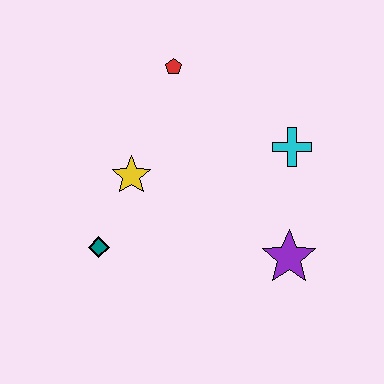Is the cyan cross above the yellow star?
Yes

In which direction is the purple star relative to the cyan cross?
The purple star is below the cyan cross.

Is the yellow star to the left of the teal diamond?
No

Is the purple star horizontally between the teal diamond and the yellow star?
No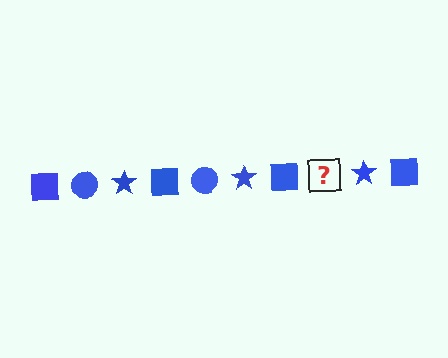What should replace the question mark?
The question mark should be replaced with a blue circle.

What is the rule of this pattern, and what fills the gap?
The rule is that the pattern cycles through square, circle, star shapes in blue. The gap should be filled with a blue circle.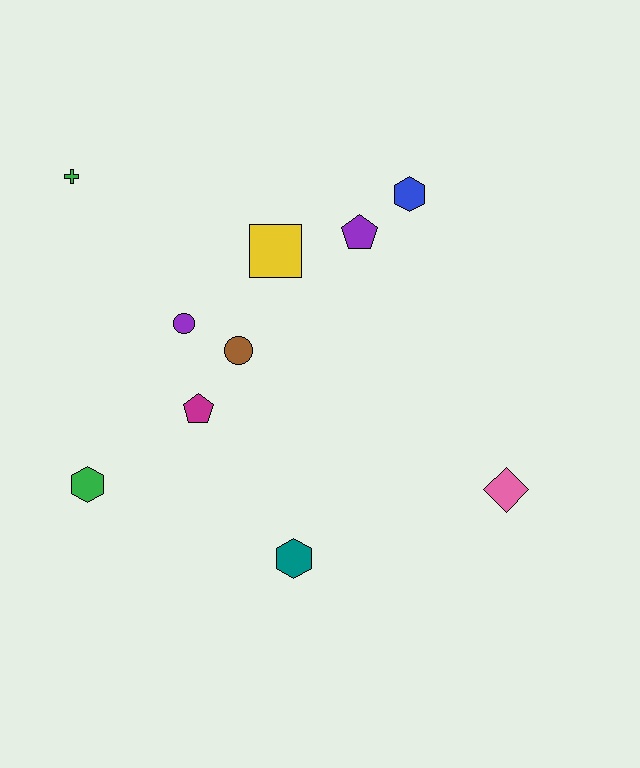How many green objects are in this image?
There are 2 green objects.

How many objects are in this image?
There are 10 objects.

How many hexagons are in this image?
There are 3 hexagons.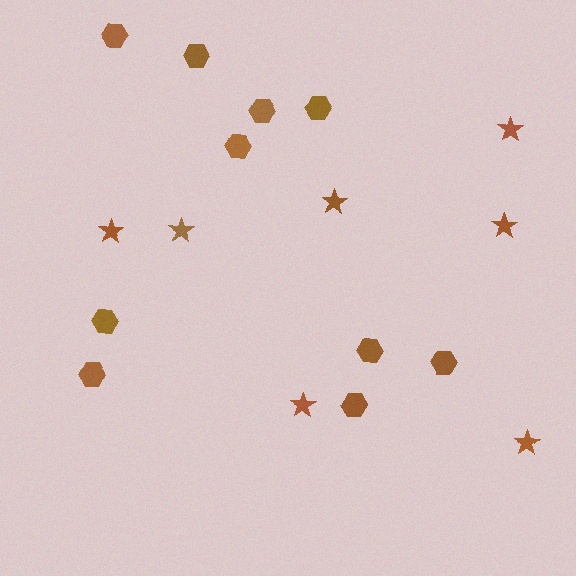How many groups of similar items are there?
There are 2 groups: one group of stars (7) and one group of hexagons (10).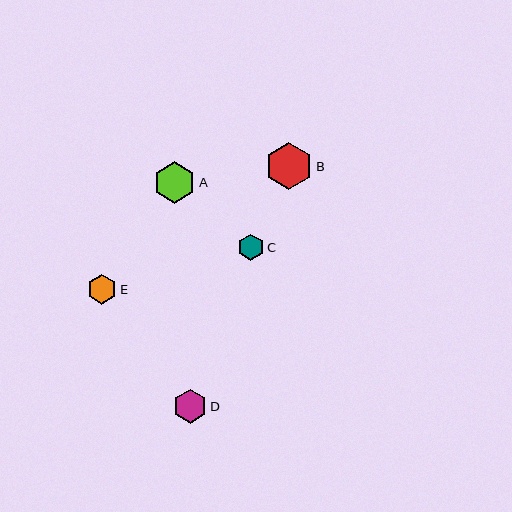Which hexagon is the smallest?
Hexagon C is the smallest with a size of approximately 26 pixels.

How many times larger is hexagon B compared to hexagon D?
Hexagon B is approximately 1.4 times the size of hexagon D.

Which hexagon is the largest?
Hexagon B is the largest with a size of approximately 47 pixels.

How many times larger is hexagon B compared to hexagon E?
Hexagon B is approximately 1.6 times the size of hexagon E.